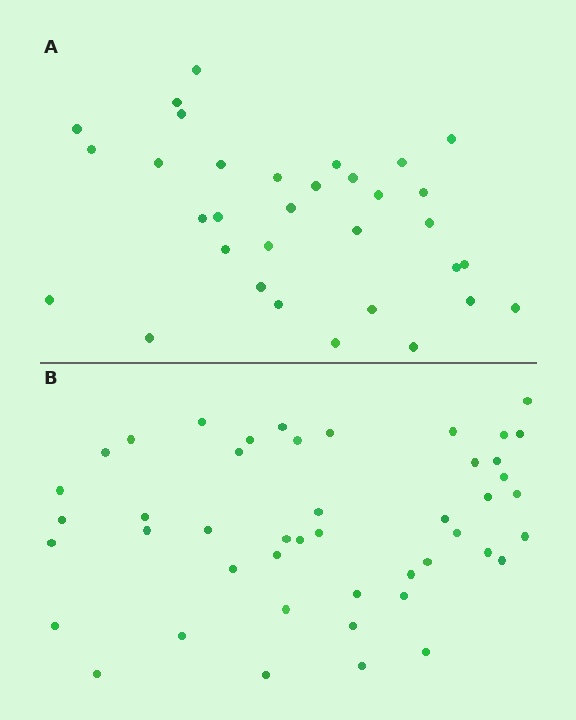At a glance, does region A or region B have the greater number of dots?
Region B (the bottom region) has more dots.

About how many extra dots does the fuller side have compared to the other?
Region B has approximately 15 more dots than region A.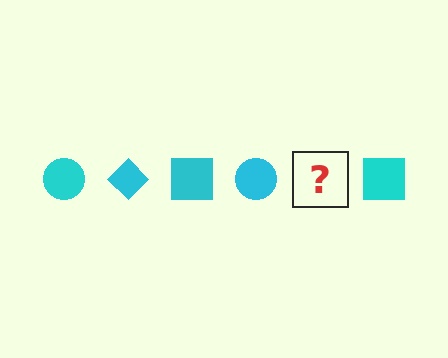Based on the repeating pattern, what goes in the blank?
The blank should be a cyan diamond.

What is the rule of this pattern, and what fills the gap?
The rule is that the pattern cycles through circle, diamond, square shapes in cyan. The gap should be filled with a cyan diamond.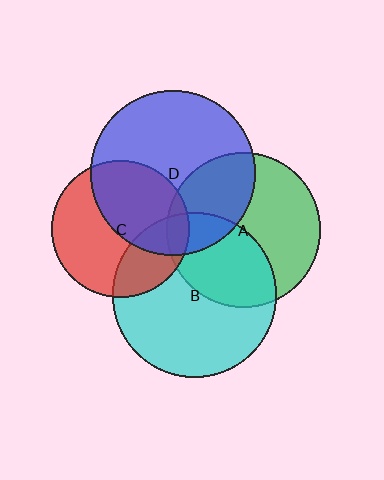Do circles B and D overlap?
Yes.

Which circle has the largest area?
Circle D (blue).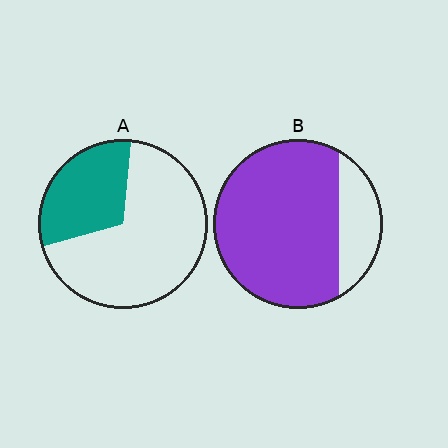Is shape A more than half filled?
No.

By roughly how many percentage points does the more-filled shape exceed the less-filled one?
By roughly 50 percentage points (B over A).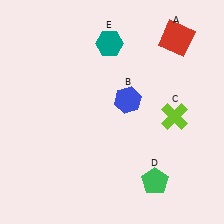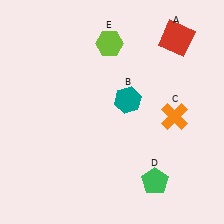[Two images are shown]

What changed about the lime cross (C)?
In Image 1, C is lime. In Image 2, it changed to orange.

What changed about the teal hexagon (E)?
In Image 1, E is teal. In Image 2, it changed to lime.